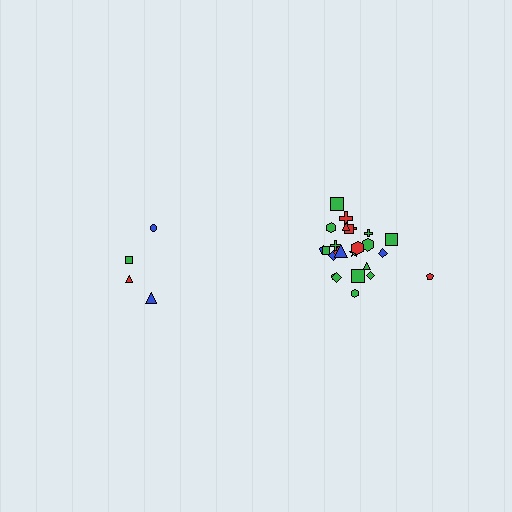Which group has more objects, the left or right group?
The right group.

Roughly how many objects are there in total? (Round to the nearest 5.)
Roughly 30 objects in total.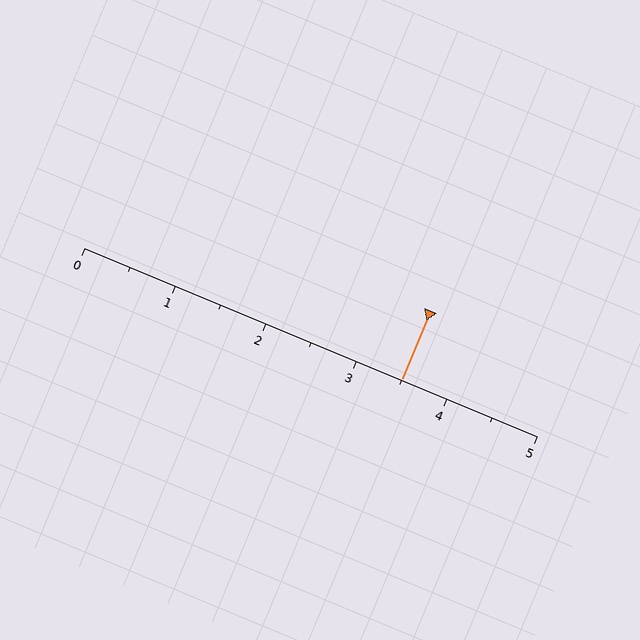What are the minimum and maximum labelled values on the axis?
The axis runs from 0 to 5.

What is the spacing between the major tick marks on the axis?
The major ticks are spaced 1 apart.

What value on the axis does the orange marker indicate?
The marker indicates approximately 3.5.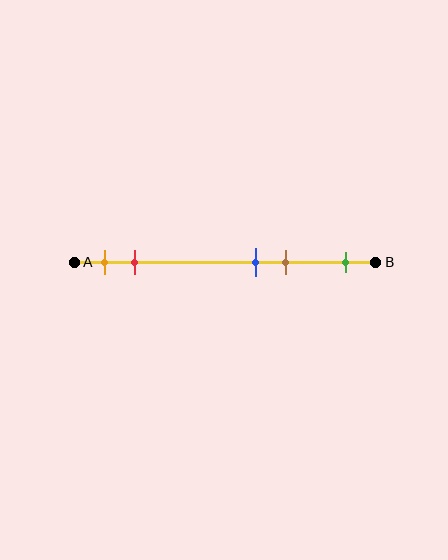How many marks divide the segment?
There are 5 marks dividing the segment.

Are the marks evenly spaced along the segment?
No, the marks are not evenly spaced.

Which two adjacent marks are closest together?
The blue and brown marks are the closest adjacent pair.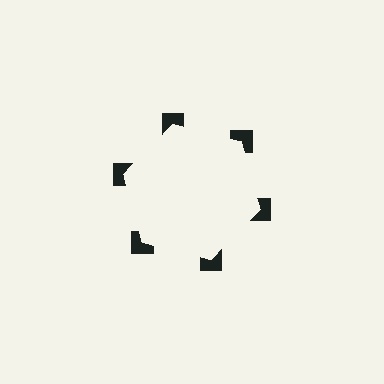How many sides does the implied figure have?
6 sides.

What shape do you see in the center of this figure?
An illusory hexagon — its edges are inferred from the aligned wedge cuts in the notched squares, not physically drawn.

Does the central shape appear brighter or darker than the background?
It typically appears slightly brighter than the background, even though no actual brightness change is drawn.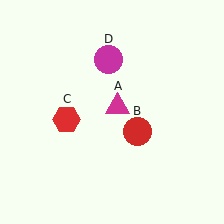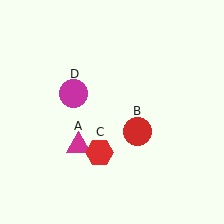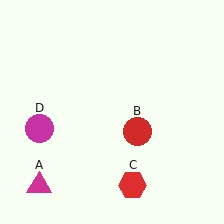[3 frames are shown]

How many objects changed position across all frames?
3 objects changed position: magenta triangle (object A), red hexagon (object C), magenta circle (object D).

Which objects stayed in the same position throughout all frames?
Red circle (object B) remained stationary.